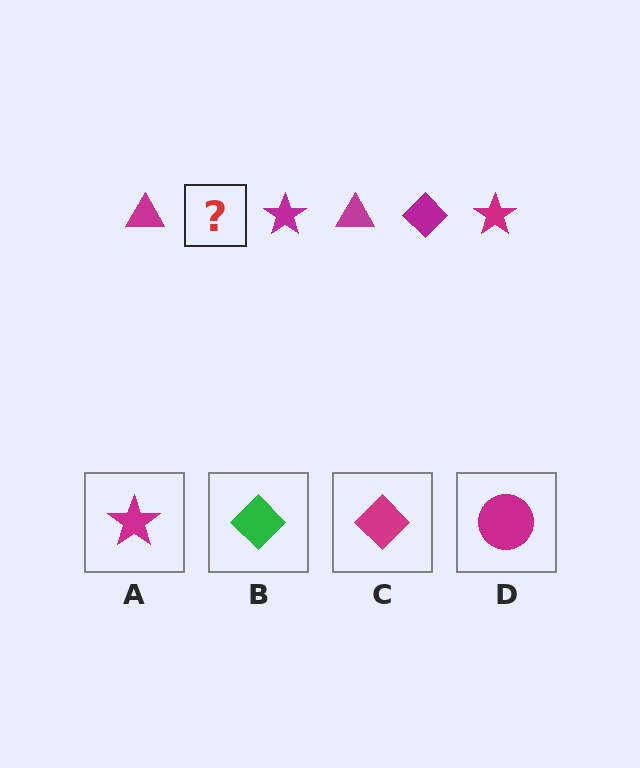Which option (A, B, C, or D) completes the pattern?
C.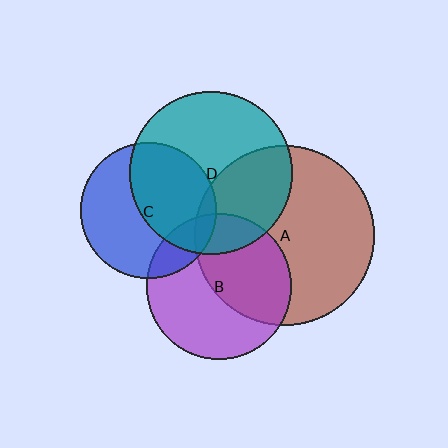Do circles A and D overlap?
Yes.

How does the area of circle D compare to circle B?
Approximately 1.3 times.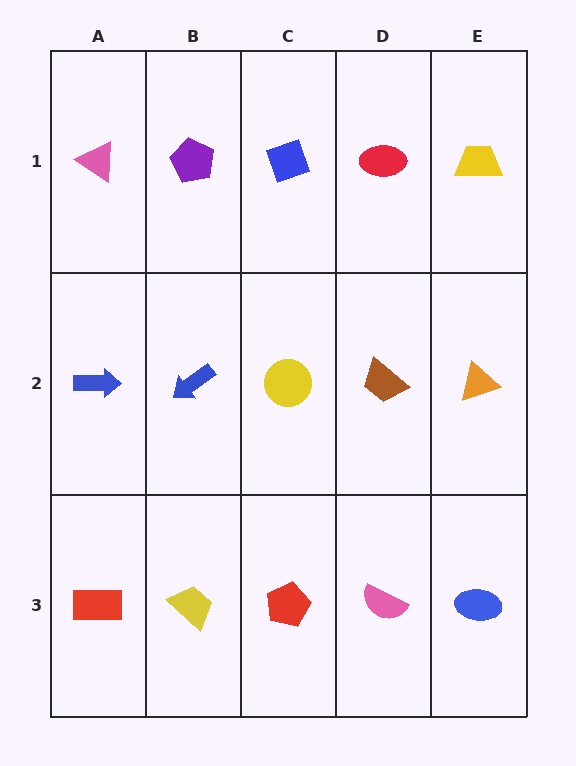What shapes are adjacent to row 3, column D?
A brown trapezoid (row 2, column D), a red pentagon (row 3, column C), a blue ellipse (row 3, column E).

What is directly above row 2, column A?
A pink triangle.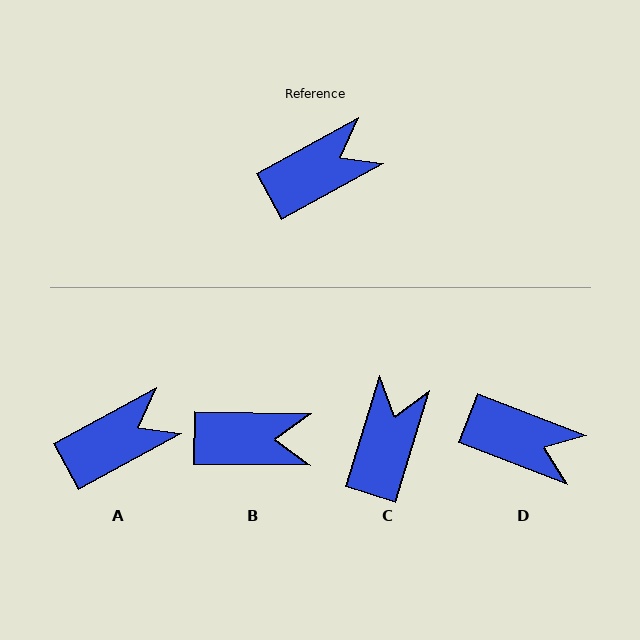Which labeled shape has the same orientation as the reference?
A.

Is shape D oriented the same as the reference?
No, it is off by about 50 degrees.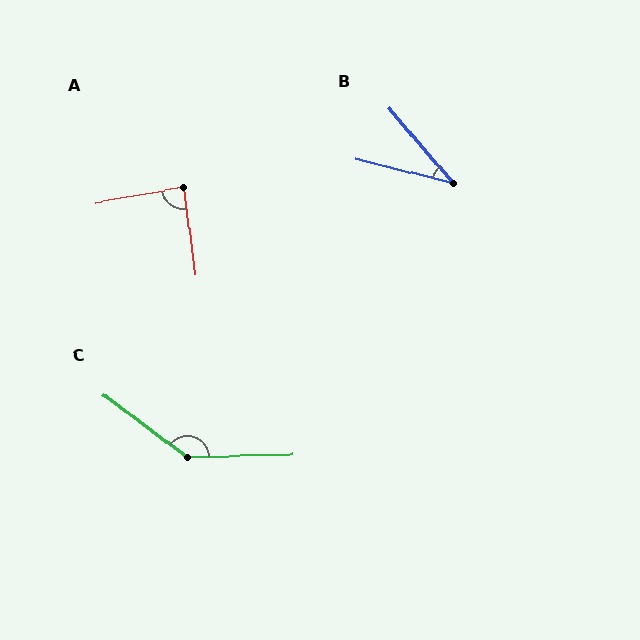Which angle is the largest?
C, at approximately 141 degrees.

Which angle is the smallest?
B, at approximately 36 degrees.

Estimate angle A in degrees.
Approximately 87 degrees.